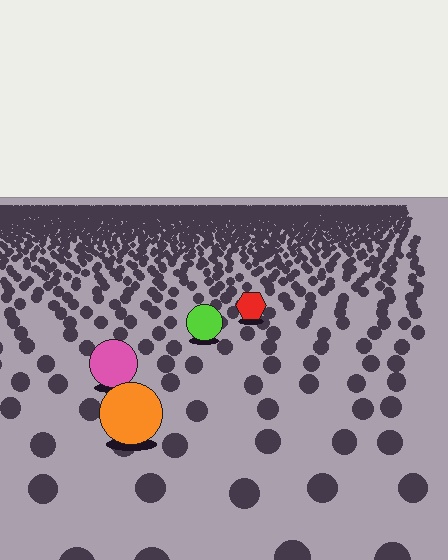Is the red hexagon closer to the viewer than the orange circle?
No. The orange circle is closer — you can tell from the texture gradient: the ground texture is coarser near it.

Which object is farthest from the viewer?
The red hexagon is farthest from the viewer. It appears smaller and the ground texture around it is denser.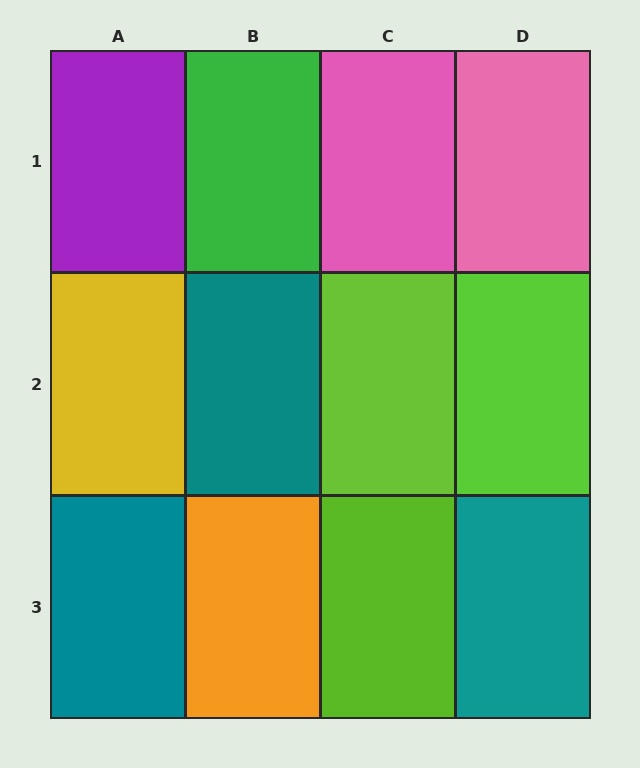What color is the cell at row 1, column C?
Pink.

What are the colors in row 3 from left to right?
Teal, orange, lime, teal.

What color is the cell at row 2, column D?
Lime.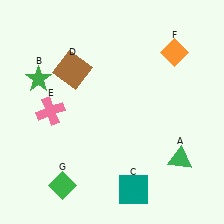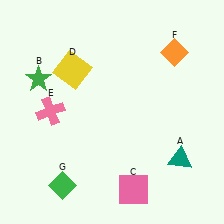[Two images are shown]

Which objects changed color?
A changed from green to teal. C changed from teal to pink. D changed from brown to yellow.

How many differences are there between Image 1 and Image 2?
There are 3 differences between the two images.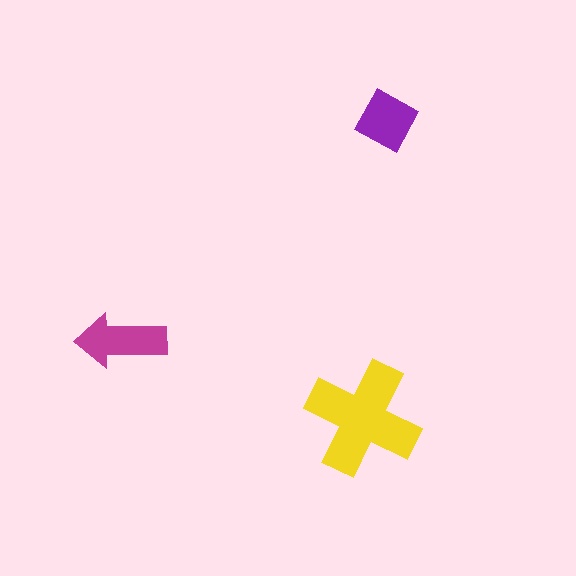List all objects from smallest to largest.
The purple square, the magenta arrow, the yellow cross.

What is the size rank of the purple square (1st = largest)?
3rd.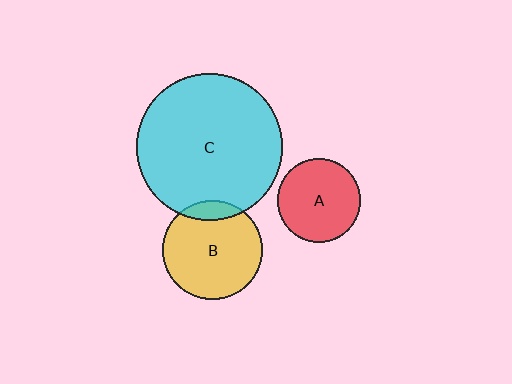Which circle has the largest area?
Circle C (cyan).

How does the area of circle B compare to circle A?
Approximately 1.4 times.